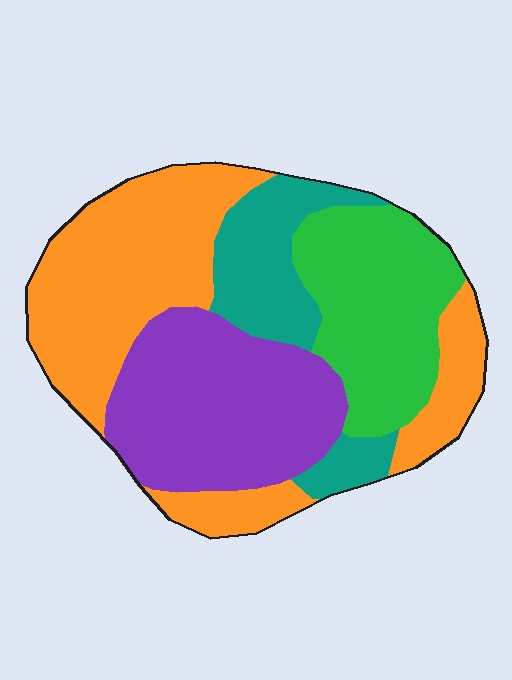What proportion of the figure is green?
Green takes up about one fifth (1/5) of the figure.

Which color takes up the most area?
Orange, at roughly 35%.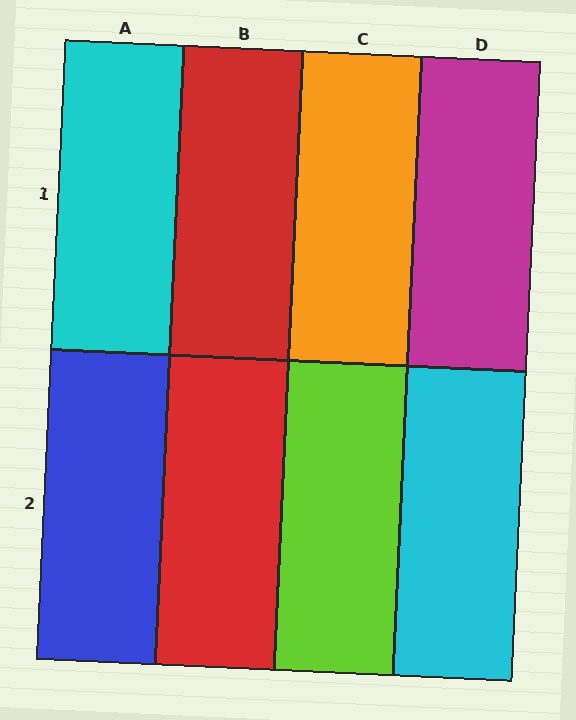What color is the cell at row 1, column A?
Cyan.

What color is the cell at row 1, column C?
Orange.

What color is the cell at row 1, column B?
Red.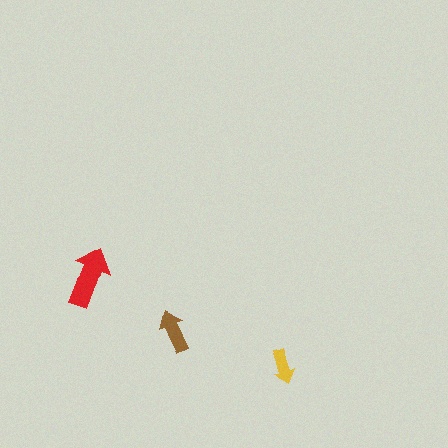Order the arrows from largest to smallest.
the red one, the brown one, the yellow one.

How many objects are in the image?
There are 3 objects in the image.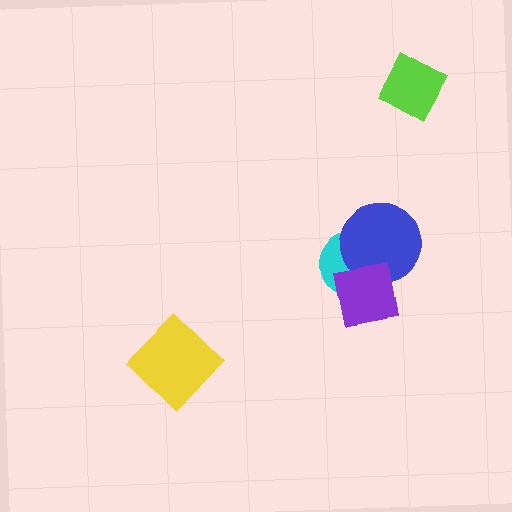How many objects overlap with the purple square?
2 objects overlap with the purple square.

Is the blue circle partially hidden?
Yes, it is partially covered by another shape.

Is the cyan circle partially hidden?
Yes, it is partially covered by another shape.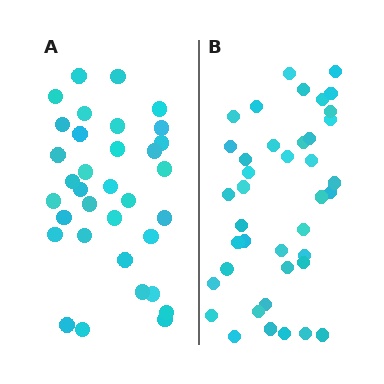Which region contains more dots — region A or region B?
Region B (the right region) has more dots.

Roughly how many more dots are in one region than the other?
Region B has about 6 more dots than region A.